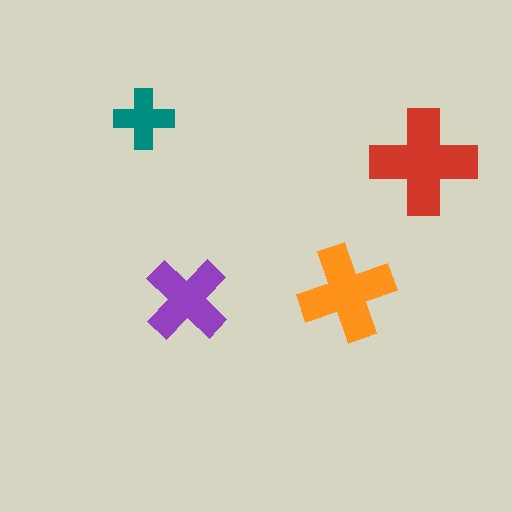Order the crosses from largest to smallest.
the red one, the orange one, the purple one, the teal one.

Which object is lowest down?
The purple cross is bottommost.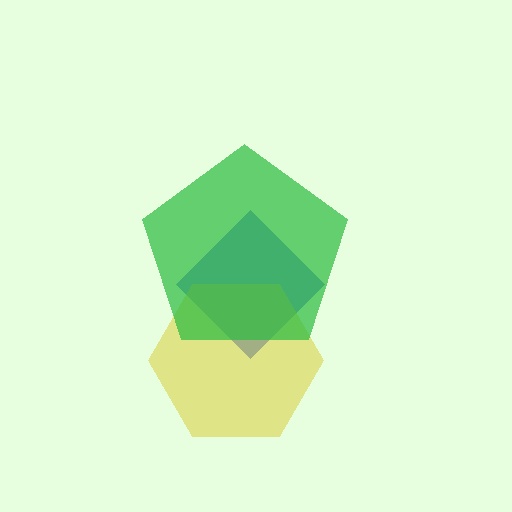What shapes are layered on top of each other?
The layered shapes are: a blue diamond, a yellow hexagon, a green pentagon.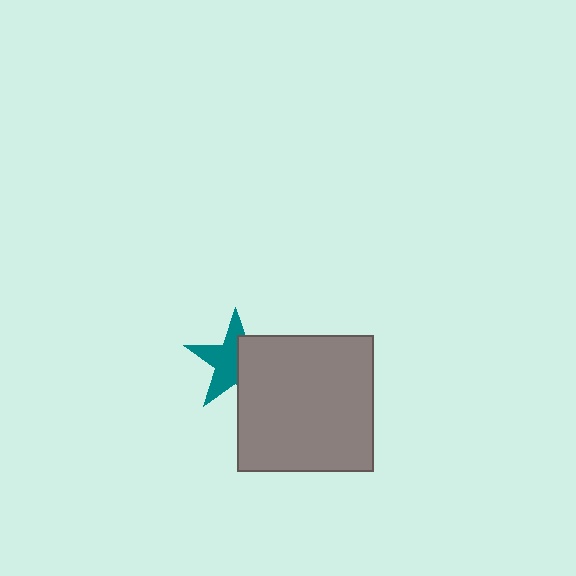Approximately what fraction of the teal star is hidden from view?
Roughly 44% of the teal star is hidden behind the gray square.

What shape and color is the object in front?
The object in front is a gray square.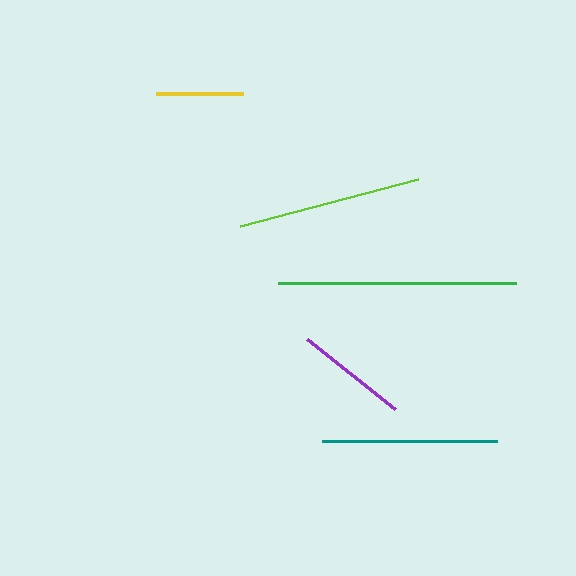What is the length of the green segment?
The green segment is approximately 238 pixels long.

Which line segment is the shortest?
The yellow line is the shortest at approximately 87 pixels.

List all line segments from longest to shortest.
From longest to shortest: green, lime, teal, purple, yellow.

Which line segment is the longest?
The green line is the longest at approximately 238 pixels.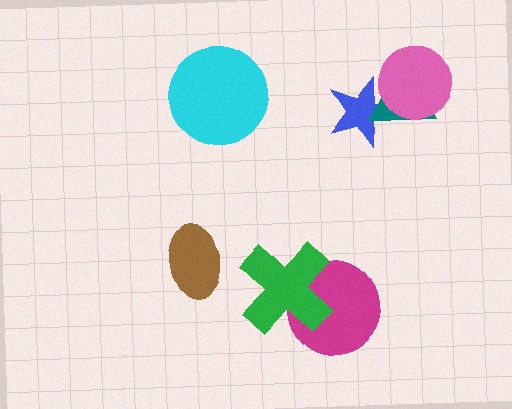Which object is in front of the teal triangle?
The pink circle is in front of the teal triangle.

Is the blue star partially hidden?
Yes, it is partially covered by another shape.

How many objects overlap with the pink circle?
2 objects overlap with the pink circle.